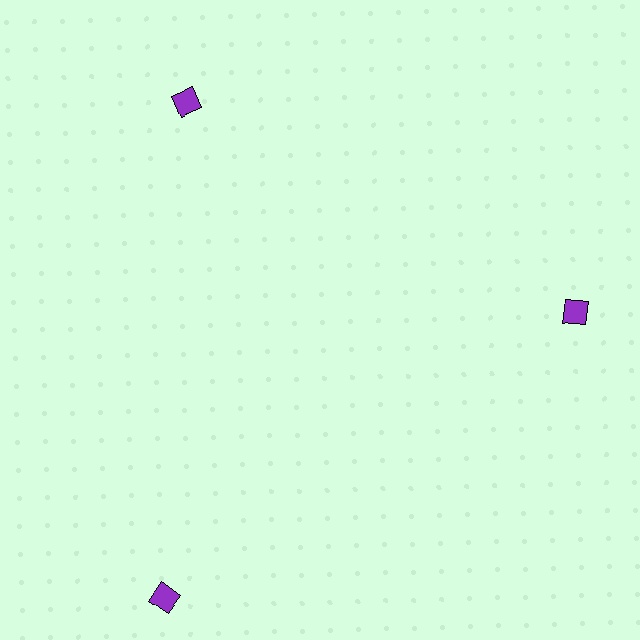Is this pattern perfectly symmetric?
No. The 3 purple diamonds are arranged in a ring, but one element near the 7 o'clock position is pushed outward from the center, breaking the 3-fold rotational symmetry.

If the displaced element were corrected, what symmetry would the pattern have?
It would have 3-fold rotational symmetry — the pattern would map onto itself every 120 degrees.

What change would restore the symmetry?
The symmetry would be restored by moving it inward, back onto the ring so that all 3 diamonds sit at equal angles and equal distance from the center.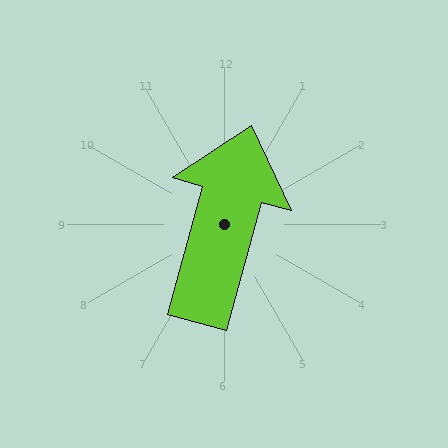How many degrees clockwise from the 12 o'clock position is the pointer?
Approximately 15 degrees.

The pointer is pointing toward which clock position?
Roughly 1 o'clock.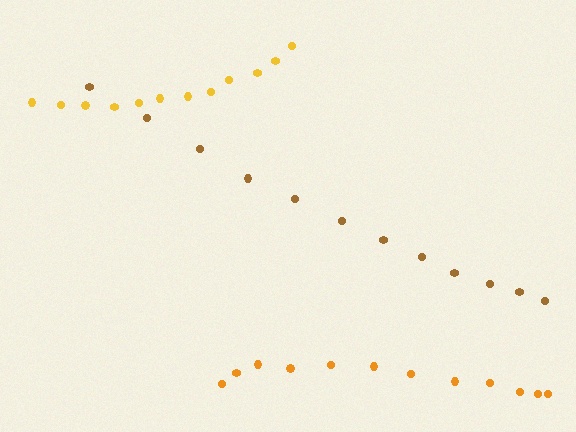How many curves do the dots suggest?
There are 3 distinct paths.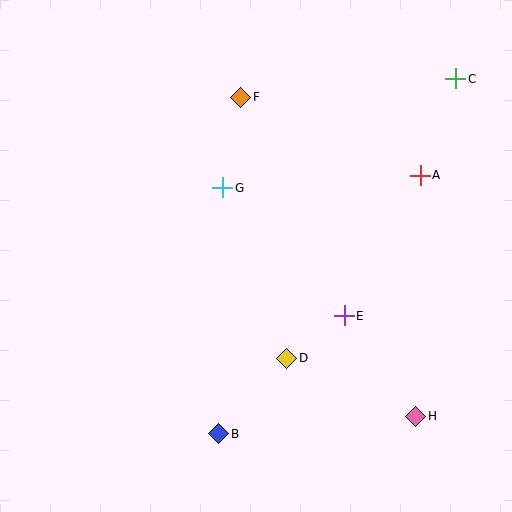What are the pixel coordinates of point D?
Point D is at (287, 358).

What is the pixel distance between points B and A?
The distance between B and A is 328 pixels.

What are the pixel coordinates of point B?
Point B is at (219, 434).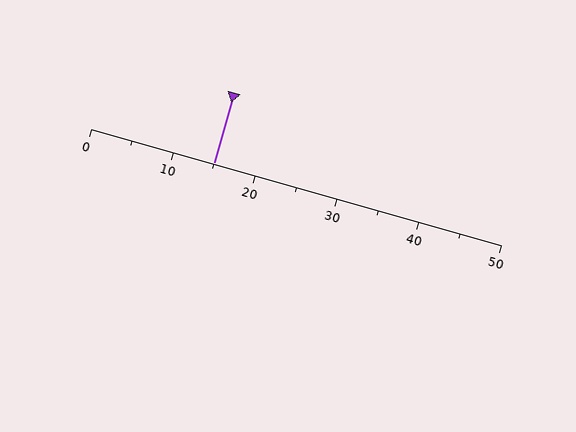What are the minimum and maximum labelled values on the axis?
The axis runs from 0 to 50.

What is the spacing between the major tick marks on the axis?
The major ticks are spaced 10 apart.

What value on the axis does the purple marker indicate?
The marker indicates approximately 15.